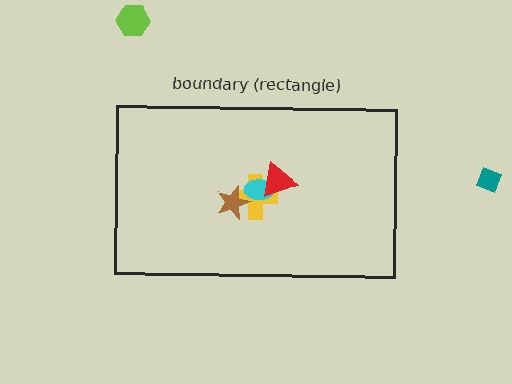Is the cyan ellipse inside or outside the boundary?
Inside.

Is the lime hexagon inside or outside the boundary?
Outside.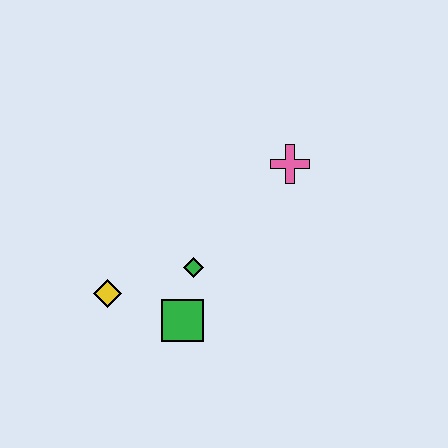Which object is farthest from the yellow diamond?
The pink cross is farthest from the yellow diamond.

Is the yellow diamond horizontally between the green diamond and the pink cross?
No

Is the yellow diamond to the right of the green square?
No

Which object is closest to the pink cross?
The green diamond is closest to the pink cross.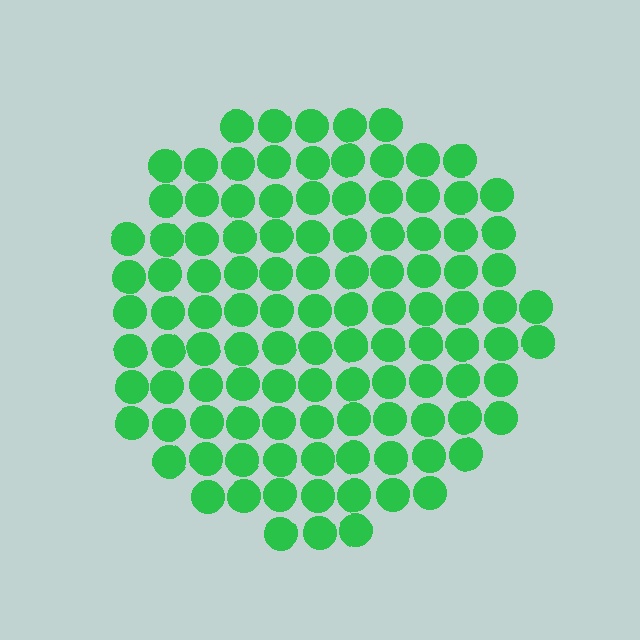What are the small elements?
The small elements are circles.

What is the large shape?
The large shape is a circle.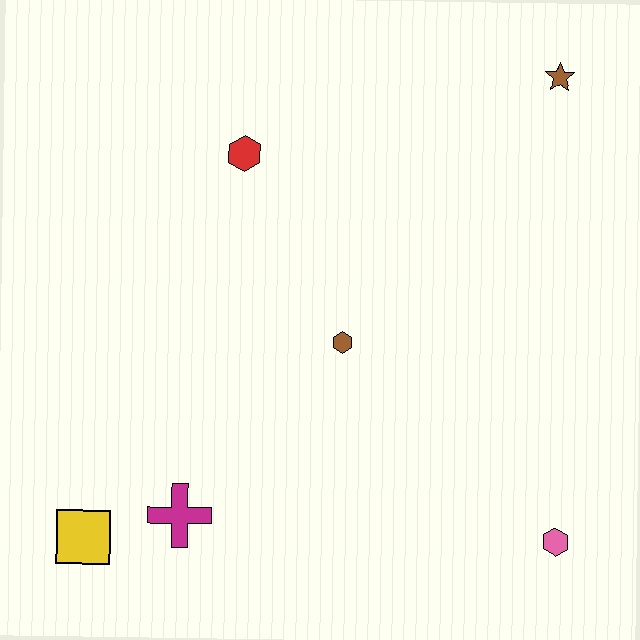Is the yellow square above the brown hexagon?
No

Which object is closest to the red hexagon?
The brown hexagon is closest to the red hexagon.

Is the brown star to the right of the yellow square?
Yes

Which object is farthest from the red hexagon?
The pink hexagon is farthest from the red hexagon.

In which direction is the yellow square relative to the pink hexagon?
The yellow square is to the left of the pink hexagon.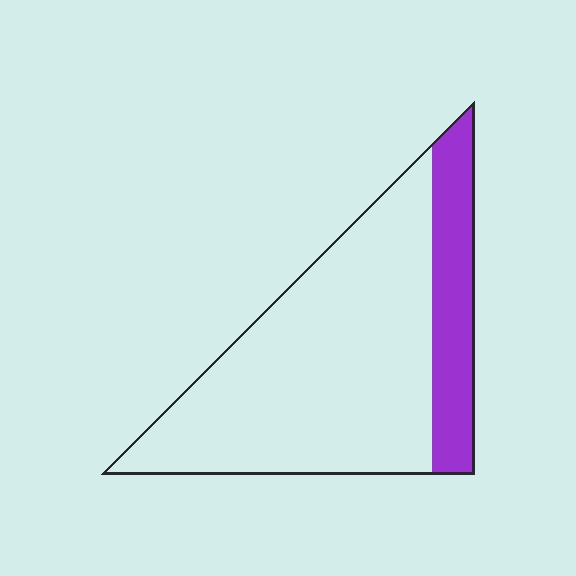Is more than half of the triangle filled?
No.